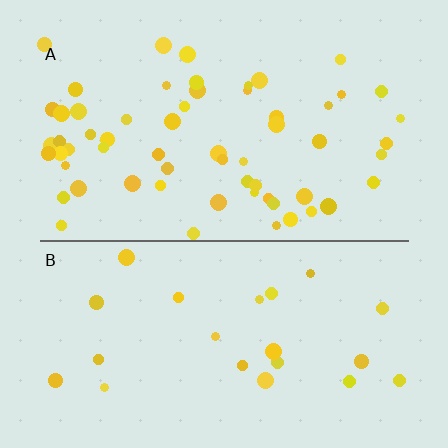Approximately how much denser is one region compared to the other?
Approximately 2.7× — region A over region B.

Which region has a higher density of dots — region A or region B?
A (the top).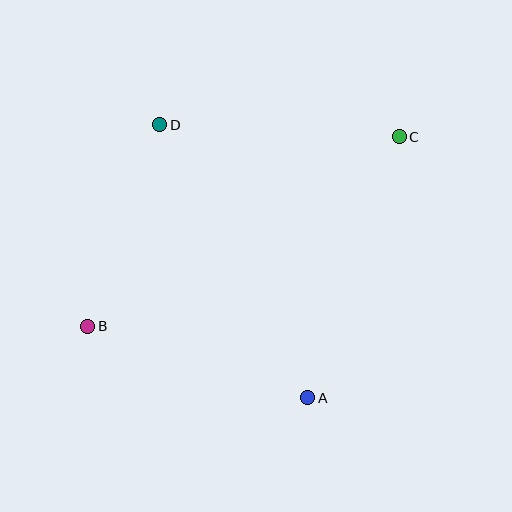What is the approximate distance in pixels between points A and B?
The distance between A and B is approximately 231 pixels.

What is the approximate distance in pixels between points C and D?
The distance between C and D is approximately 239 pixels.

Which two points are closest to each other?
Points B and D are closest to each other.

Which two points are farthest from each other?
Points B and C are farthest from each other.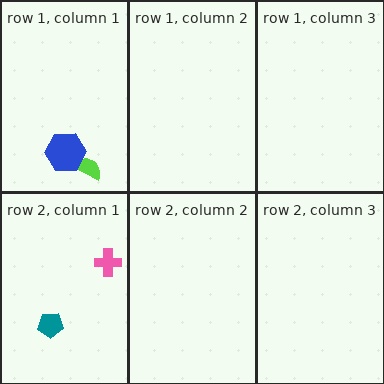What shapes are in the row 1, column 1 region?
The lime semicircle, the blue hexagon.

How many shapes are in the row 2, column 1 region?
2.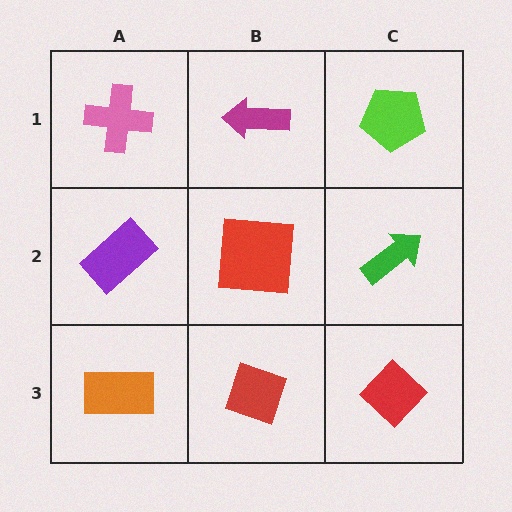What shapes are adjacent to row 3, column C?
A green arrow (row 2, column C), a red diamond (row 3, column B).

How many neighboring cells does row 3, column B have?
3.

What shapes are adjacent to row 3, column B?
A red square (row 2, column B), an orange rectangle (row 3, column A), a red diamond (row 3, column C).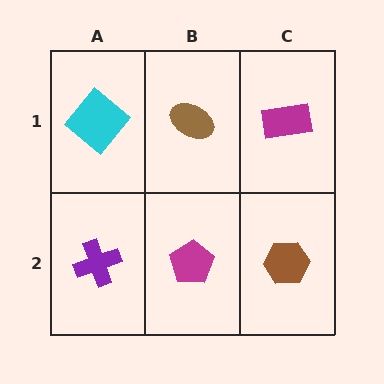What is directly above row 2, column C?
A magenta rectangle.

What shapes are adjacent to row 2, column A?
A cyan diamond (row 1, column A), a magenta pentagon (row 2, column B).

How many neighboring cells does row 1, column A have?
2.